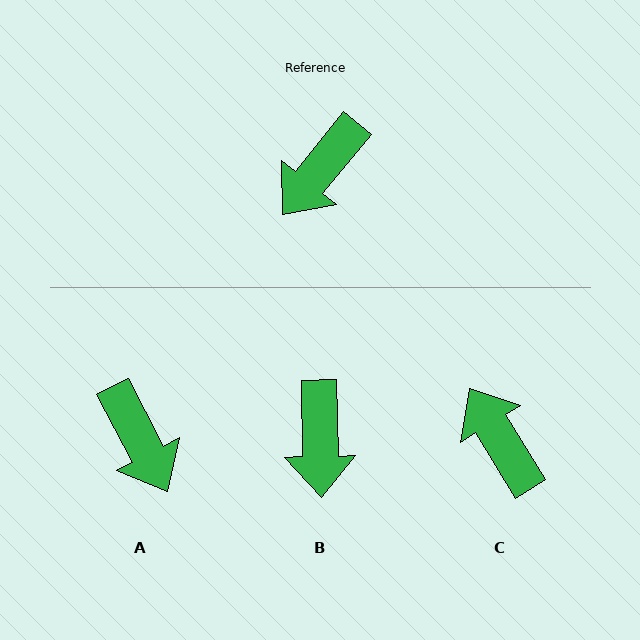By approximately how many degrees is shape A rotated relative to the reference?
Approximately 67 degrees counter-clockwise.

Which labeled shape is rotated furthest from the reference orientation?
C, about 109 degrees away.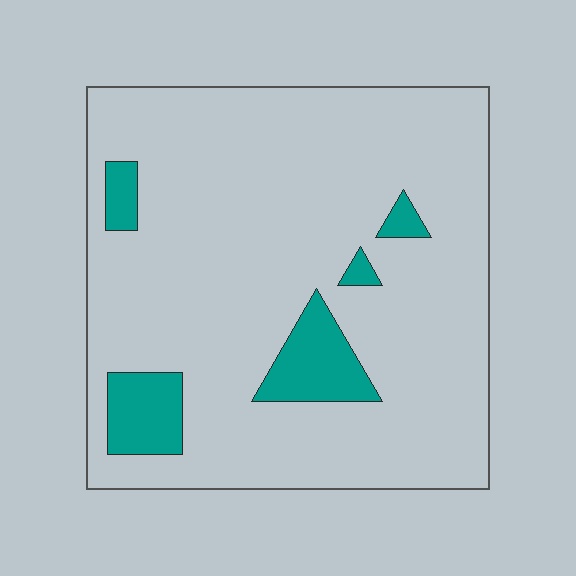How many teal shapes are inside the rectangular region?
5.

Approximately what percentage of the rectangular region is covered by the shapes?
Approximately 10%.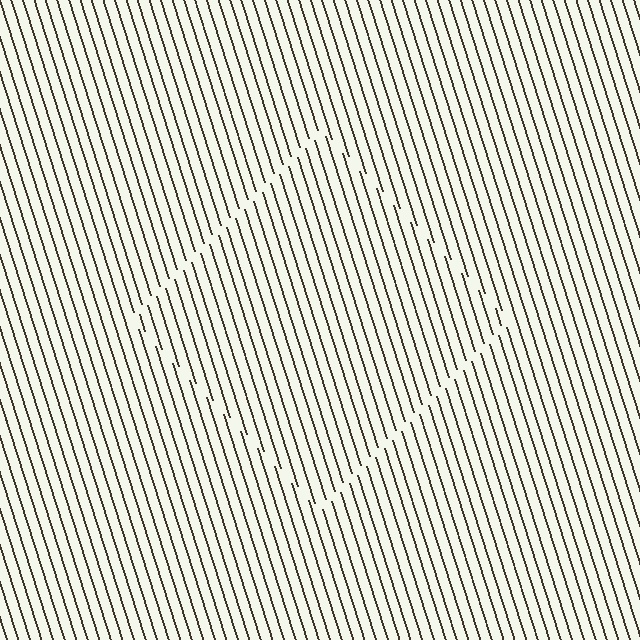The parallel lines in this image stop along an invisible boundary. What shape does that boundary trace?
An illusory square. The interior of the shape contains the same grating, shifted by half a period — the contour is defined by the phase discontinuity where line-ends from the inner and outer gratings abut.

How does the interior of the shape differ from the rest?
The interior of the shape contains the same grating, shifted by half a period — the contour is defined by the phase discontinuity where line-ends from the inner and outer gratings abut.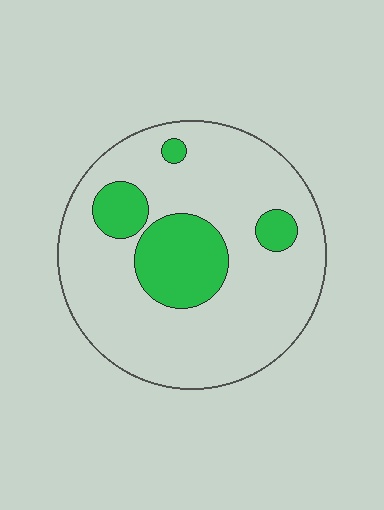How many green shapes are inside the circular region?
4.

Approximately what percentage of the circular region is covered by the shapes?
Approximately 20%.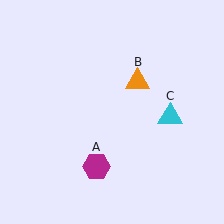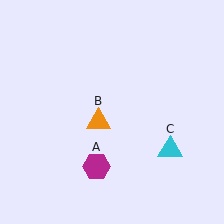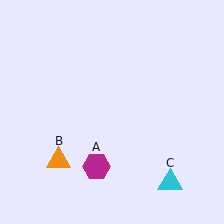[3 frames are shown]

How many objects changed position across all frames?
2 objects changed position: orange triangle (object B), cyan triangle (object C).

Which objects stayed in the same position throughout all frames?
Magenta hexagon (object A) remained stationary.